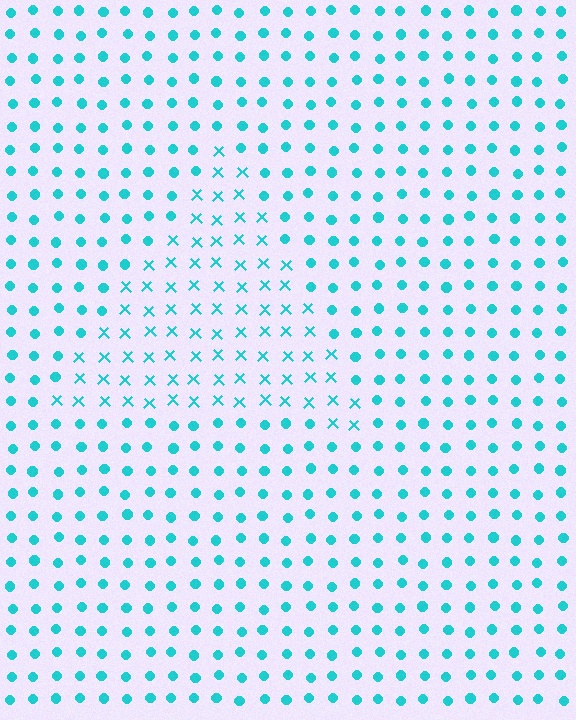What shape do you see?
I see a triangle.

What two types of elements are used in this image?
The image uses X marks inside the triangle region and circles outside it.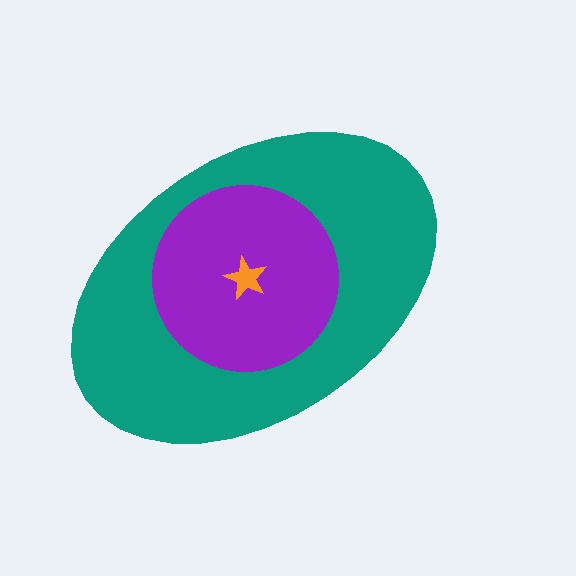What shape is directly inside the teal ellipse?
The purple circle.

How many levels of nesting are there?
3.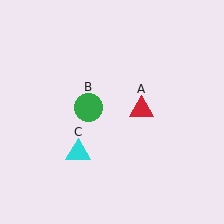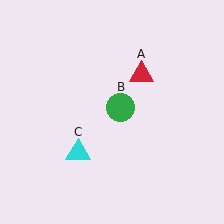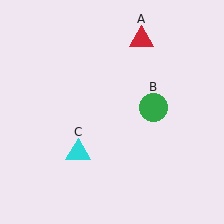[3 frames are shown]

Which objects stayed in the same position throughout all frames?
Cyan triangle (object C) remained stationary.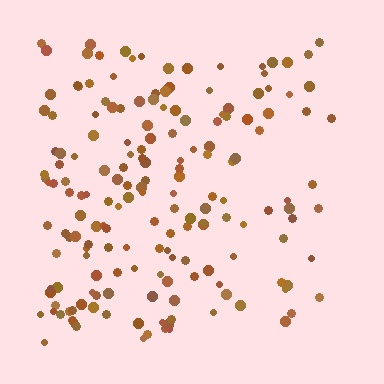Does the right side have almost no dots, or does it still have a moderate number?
Still a moderate number, just noticeably fewer than the left.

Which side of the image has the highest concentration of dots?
The left.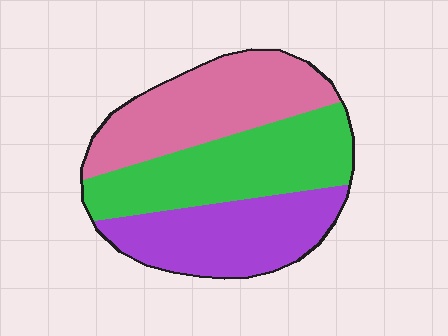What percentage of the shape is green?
Green covers 35% of the shape.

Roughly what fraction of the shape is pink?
Pink covers about 35% of the shape.